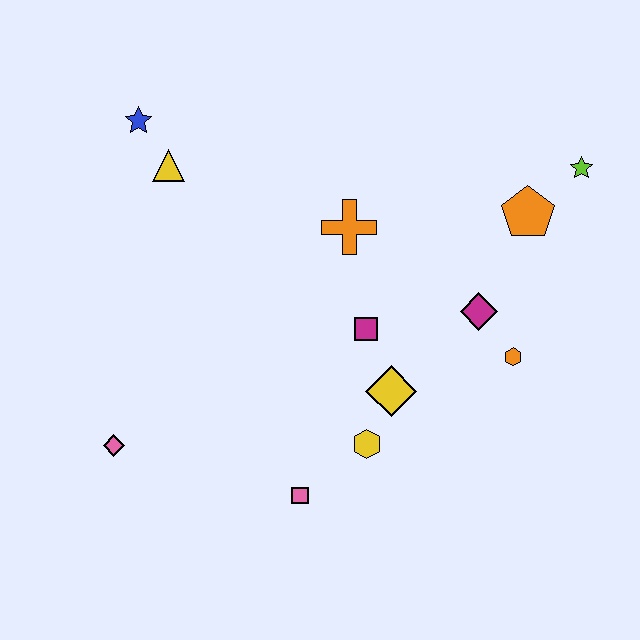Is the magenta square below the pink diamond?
No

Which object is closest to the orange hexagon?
The magenta diamond is closest to the orange hexagon.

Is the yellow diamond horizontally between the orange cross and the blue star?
No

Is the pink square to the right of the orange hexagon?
No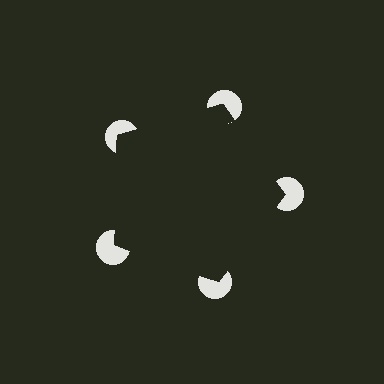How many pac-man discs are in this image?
There are 5 — one at each vertex of the illusory pentagon.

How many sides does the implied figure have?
5 sides.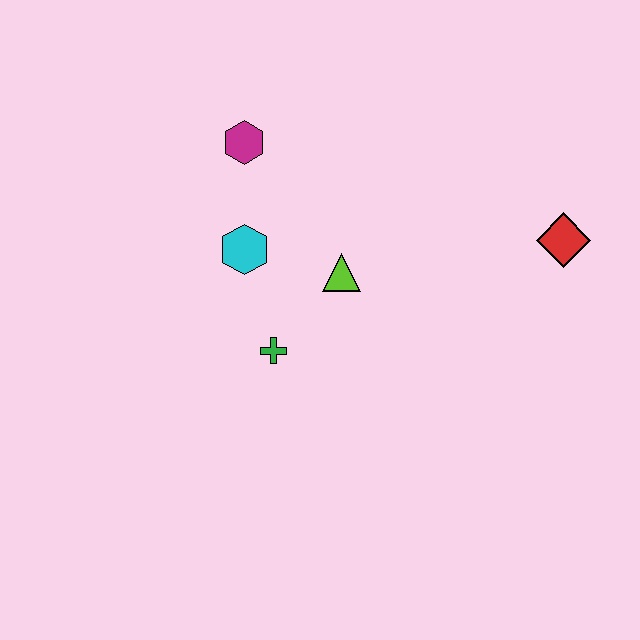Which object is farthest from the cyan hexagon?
The red diamond is farthest from the cyan hexagon.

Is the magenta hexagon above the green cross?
Yes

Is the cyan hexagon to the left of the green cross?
Yes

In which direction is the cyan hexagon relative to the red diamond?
The cyan hexagon is to the left of the red diamond.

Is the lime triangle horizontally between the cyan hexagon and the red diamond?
Yes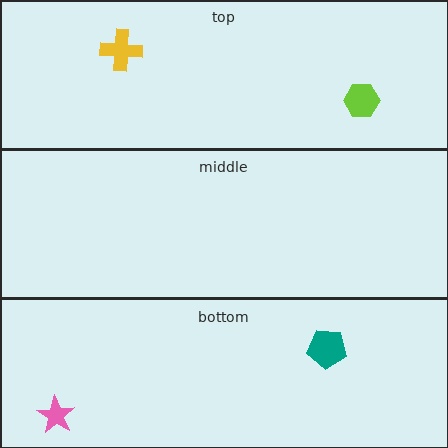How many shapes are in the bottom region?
2.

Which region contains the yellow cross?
The top region.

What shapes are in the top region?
The yellow cross, the lime hexagon.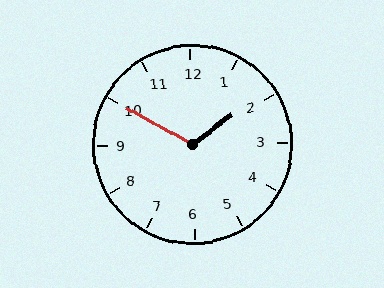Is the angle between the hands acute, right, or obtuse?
It is obtuse.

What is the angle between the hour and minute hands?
Approximately 115 degrees.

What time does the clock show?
1:50.